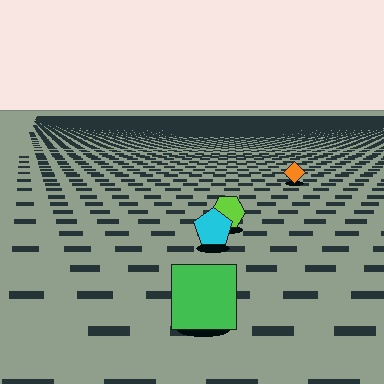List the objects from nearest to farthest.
From nearest to farthest: the green square, the cyan pentagon, the lime hexagon, the orange diamond.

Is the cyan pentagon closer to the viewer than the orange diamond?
Yes. The cyan pentagon is closer — you can tell from the texture gradient: the ground texture is coarser near it.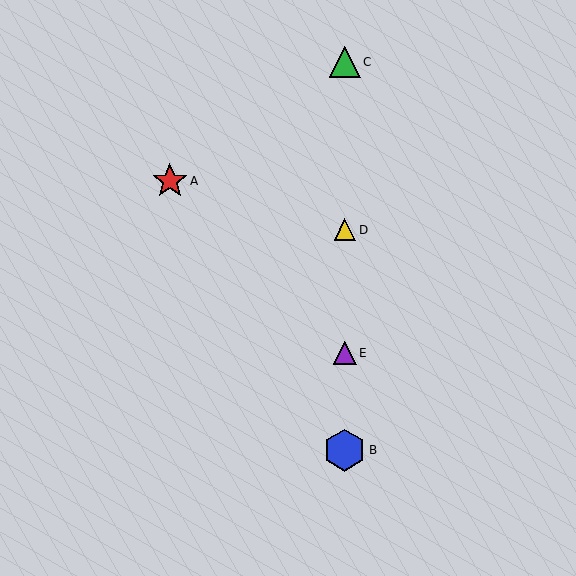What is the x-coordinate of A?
Object A is at x≈170.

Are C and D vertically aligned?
Yes, both are at x≈345.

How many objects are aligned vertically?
4 objects (B, C, D, E) are aligned vertically.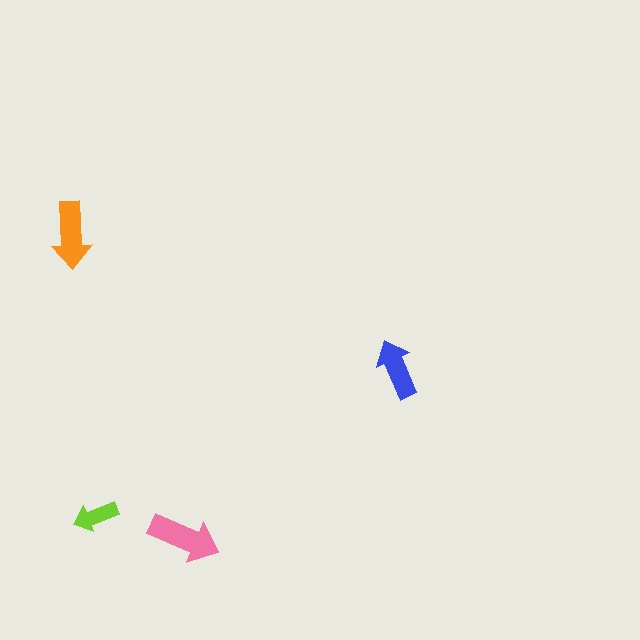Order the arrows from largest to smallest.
the pink one, the orange one, the blue one, the lime one.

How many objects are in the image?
There are 4 objects in the image.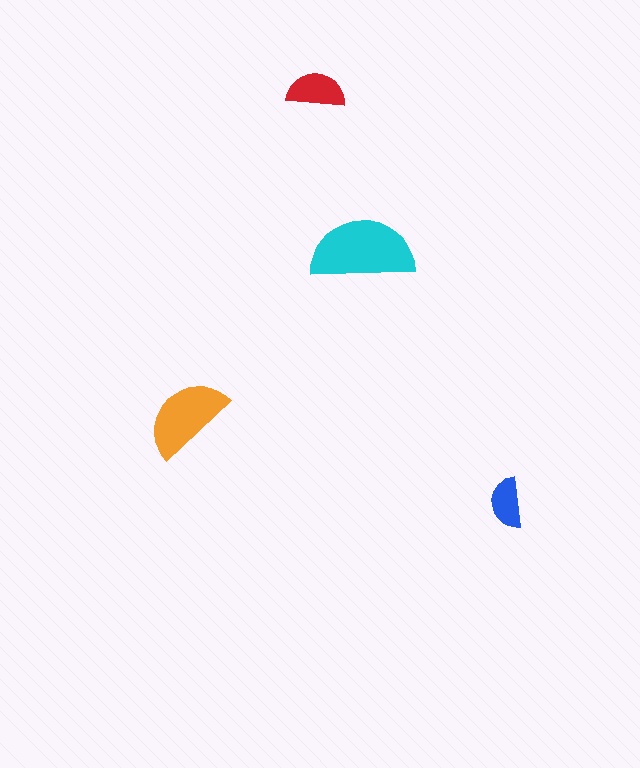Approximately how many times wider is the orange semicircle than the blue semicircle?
About 1.5 times wider.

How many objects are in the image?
There are 4 objects in the image.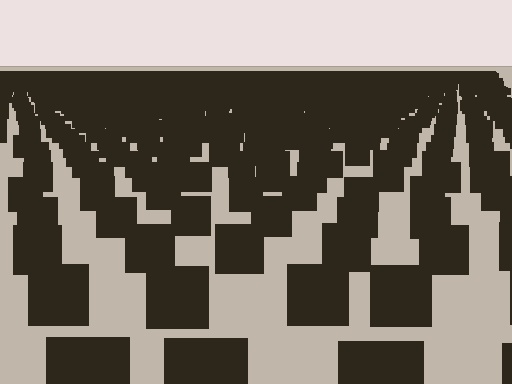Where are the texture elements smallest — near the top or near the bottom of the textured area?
Near the top.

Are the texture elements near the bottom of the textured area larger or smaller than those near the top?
Larger. Near the bottom, elements are closer to the viewer and appear at a bigger on-screen size.